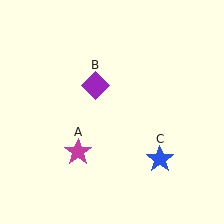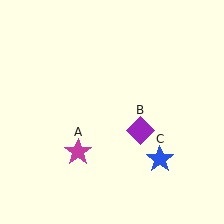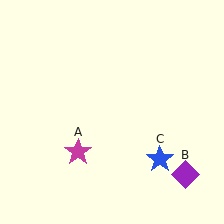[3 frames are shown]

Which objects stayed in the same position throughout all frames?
Magenta star (object A) and blue star (object C) remained stationary.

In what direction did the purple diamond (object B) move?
The purple diamond (object B) moved down and to the right.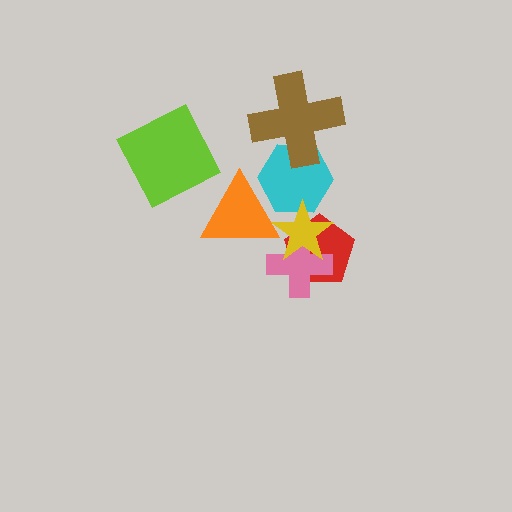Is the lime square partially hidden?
No, no other shape covers it.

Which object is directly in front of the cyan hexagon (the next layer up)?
The yellow star is directly in front of the cyan hexagon.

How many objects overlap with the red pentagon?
2 objects overlap with the red pentagon.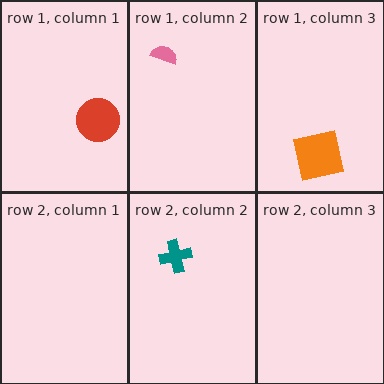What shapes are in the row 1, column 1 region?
The red circle.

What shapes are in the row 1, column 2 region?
The pink semicircle.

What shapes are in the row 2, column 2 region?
The teal cross.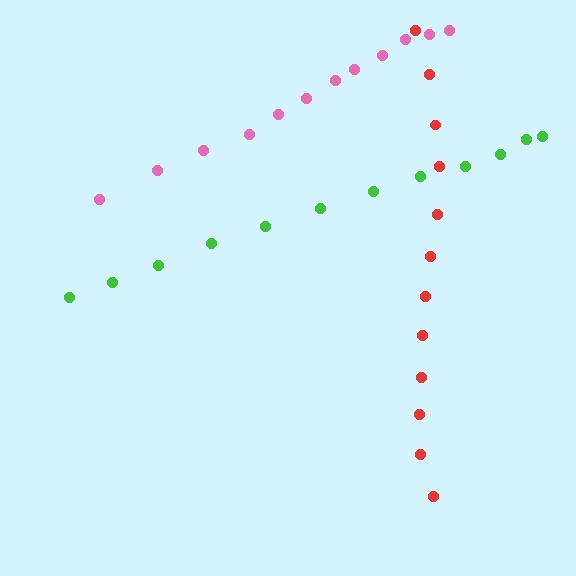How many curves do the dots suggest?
There are 3 distinct paths.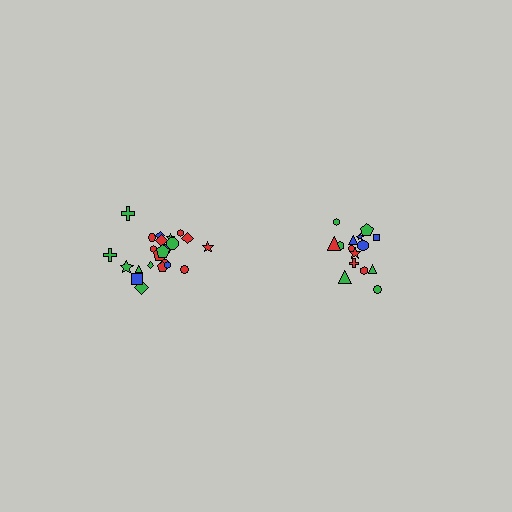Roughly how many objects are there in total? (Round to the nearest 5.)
Roughly 40 objects in total.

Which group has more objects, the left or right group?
The left group.